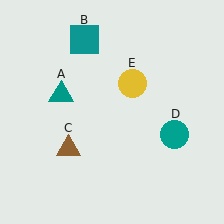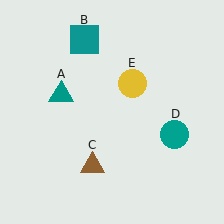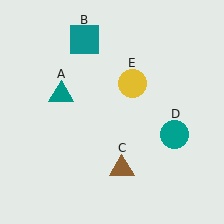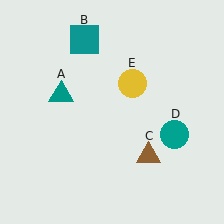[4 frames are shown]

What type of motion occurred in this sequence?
The brown triangle (object C) rotated counterclockwise around the center of the scene.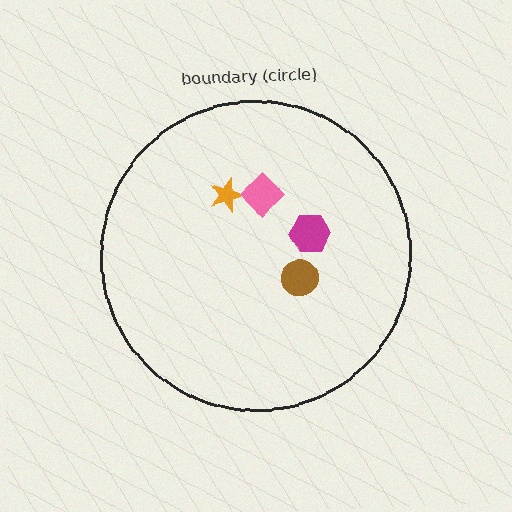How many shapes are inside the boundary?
4 inside, 0 outside.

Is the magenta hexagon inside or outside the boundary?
Inside.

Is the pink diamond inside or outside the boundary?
Inside.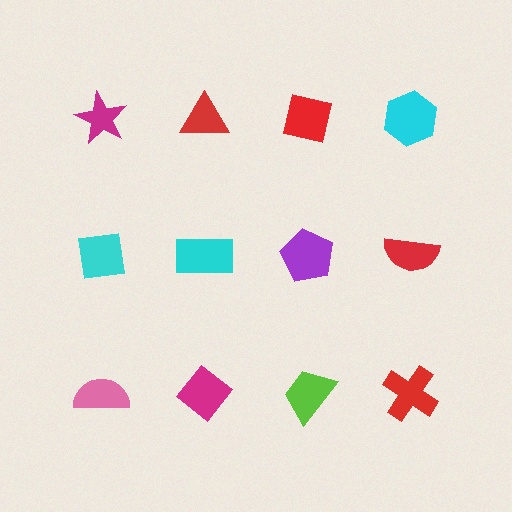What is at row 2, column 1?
A cyan square.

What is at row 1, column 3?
A red square.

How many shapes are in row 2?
4 shapes.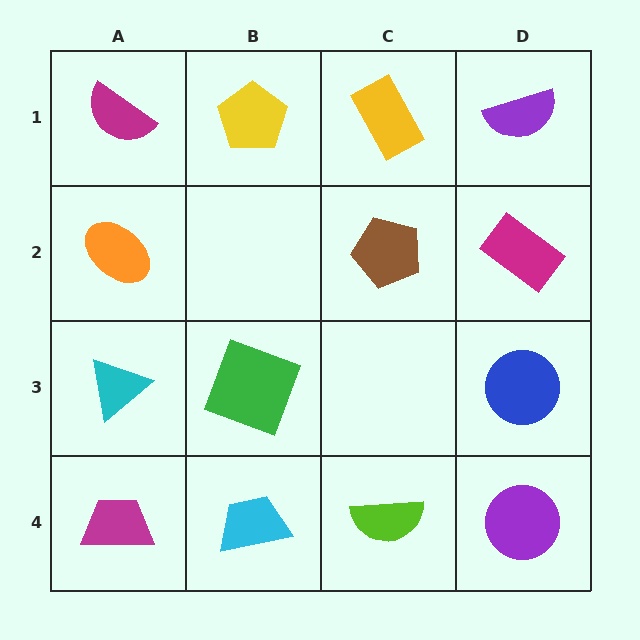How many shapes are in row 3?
3 shapes.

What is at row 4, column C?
A lime semicircle.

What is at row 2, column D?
A magenta rectangle.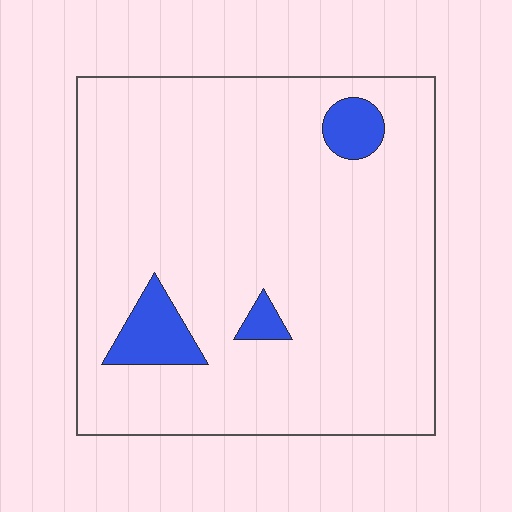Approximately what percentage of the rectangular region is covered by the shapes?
Approximately 10%.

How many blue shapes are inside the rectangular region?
3.